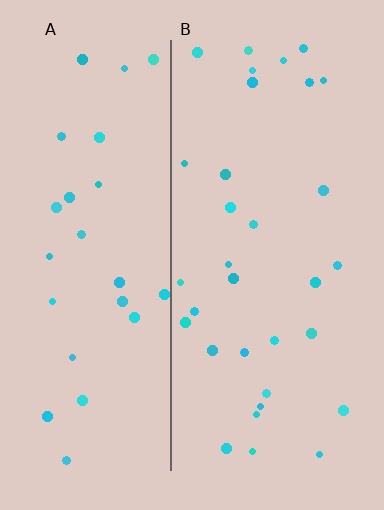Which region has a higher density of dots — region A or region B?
B (the right).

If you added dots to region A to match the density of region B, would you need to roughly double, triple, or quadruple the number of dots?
Approximately double.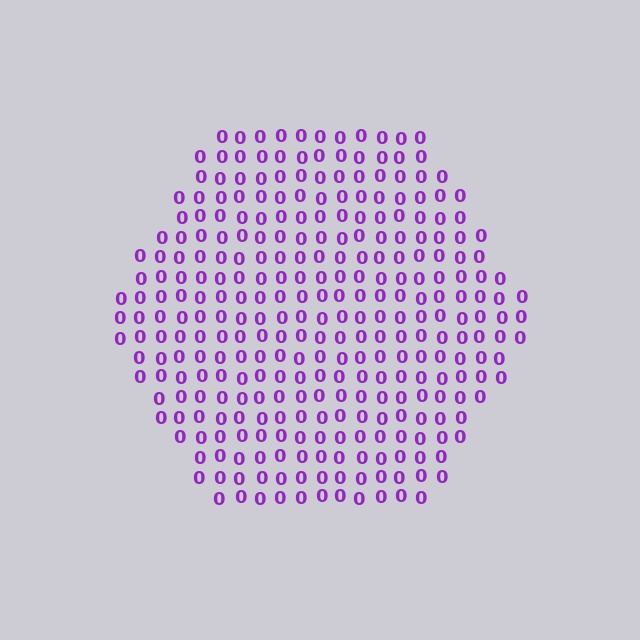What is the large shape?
The large shape is a hexagon.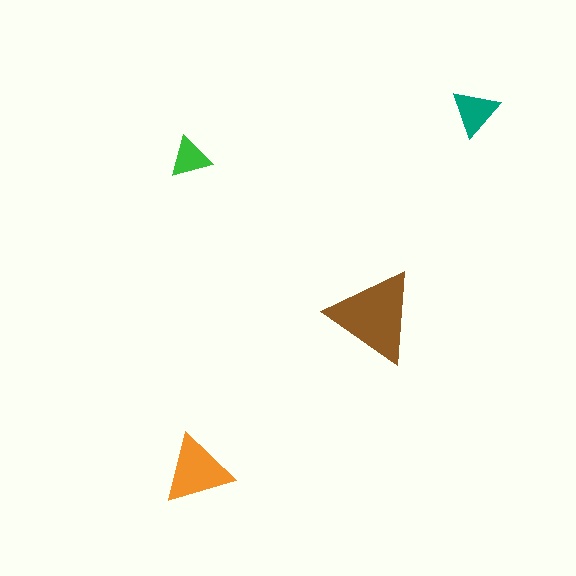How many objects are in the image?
There are 4 objects in the image.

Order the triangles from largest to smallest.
the brown one, the orange one, the teal one, the green one.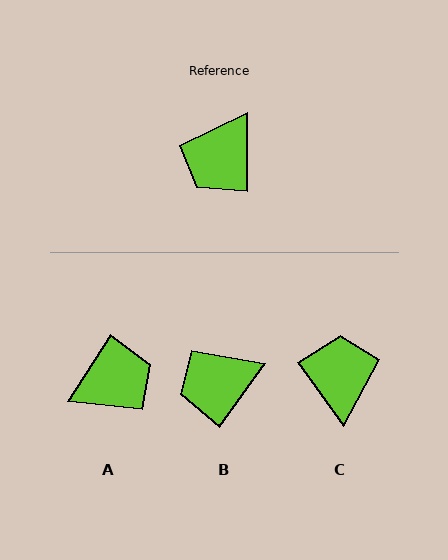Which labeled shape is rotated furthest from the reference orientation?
A, about 148 degrees away.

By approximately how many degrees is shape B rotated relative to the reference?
Approximately 36 degrees clockwise.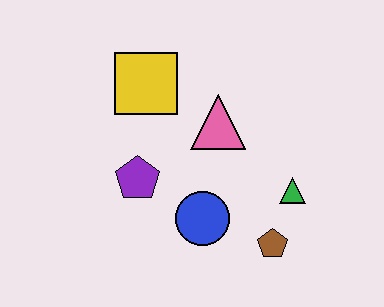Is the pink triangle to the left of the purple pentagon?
No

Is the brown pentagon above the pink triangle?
No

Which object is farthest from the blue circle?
The yellow square is farthest from the blue circle.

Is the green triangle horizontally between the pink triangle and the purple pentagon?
No